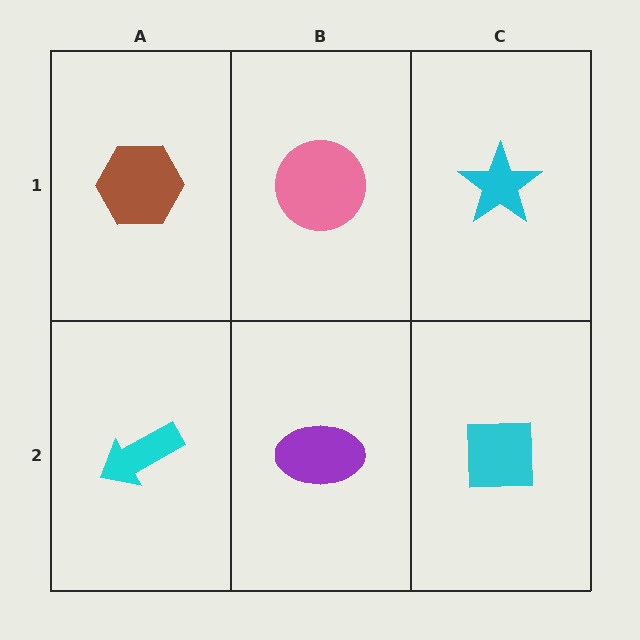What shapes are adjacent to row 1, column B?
A purple ellipse (row 2, column B), a brown hexagon (row 1, column A), a cyan star (row 1, column C).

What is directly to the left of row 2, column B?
A cyan arrow.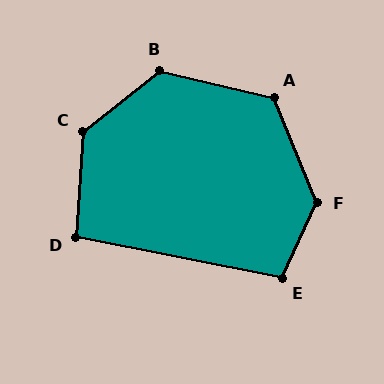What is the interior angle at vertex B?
Approximately 129 degrees (obtuse).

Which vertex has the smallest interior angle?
D, at approximately 98 degrees.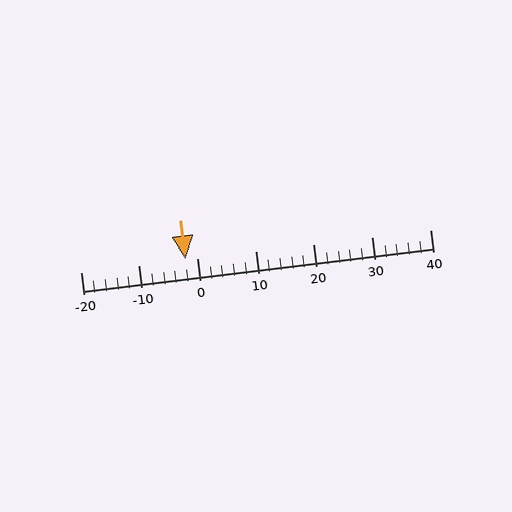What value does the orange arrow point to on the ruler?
The orange arrow points to approximately -2.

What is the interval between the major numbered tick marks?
The major tick marks are spaced 10 units apart.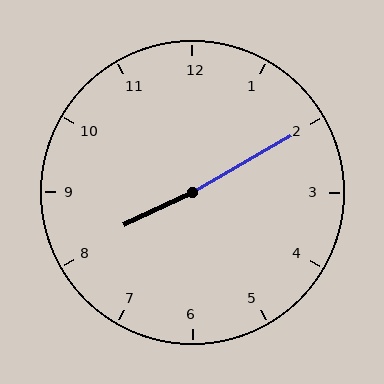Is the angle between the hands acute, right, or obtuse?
It is obtuse.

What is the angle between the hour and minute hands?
Approximately 175 degrees.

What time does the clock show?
8:10.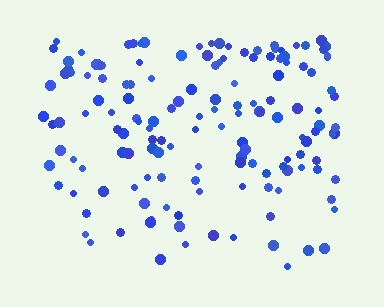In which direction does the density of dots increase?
From bottom to top, with the top side densest.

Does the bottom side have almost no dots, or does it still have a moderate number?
Still a moderate number, just noticeably fewer than the top.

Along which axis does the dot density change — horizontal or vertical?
Vertical.